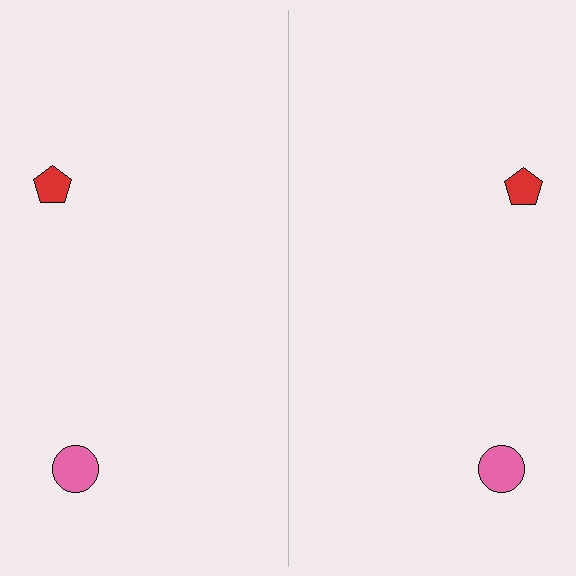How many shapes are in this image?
There are 4 shapes in this image.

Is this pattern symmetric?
Yes, this pattern has bilateral (reflection) symmetry.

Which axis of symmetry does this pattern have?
The pattern has a vertical axis of symmetry running through the center of the image.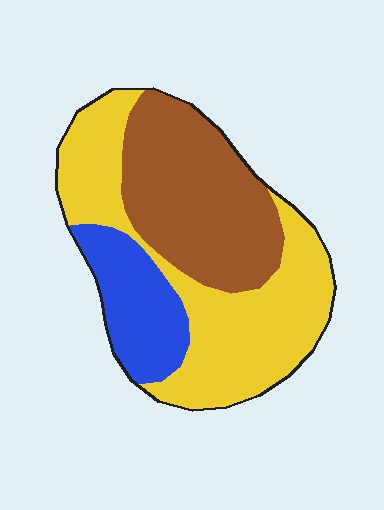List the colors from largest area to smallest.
From largest to smallest: yellow, brown, blue.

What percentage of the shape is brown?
Brown takes up about three eighths (3/8) of the shape.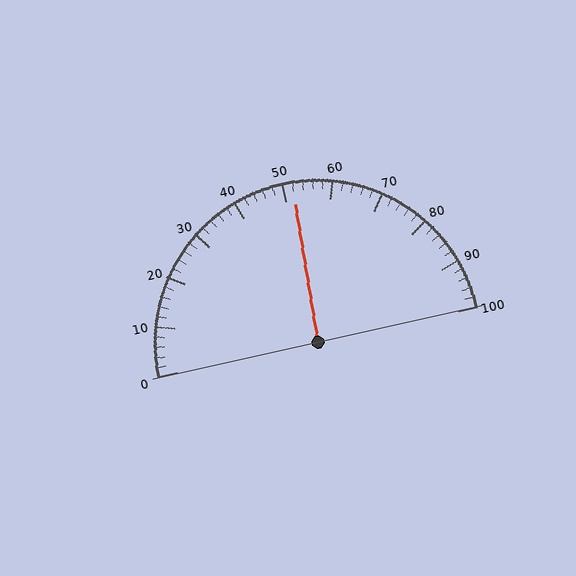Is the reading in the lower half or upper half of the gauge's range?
The reading is in the upper half of the range (0 to 100).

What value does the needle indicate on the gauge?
The needle indicates approximately 52.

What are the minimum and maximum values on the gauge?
The gauge ranges from 0 to 100.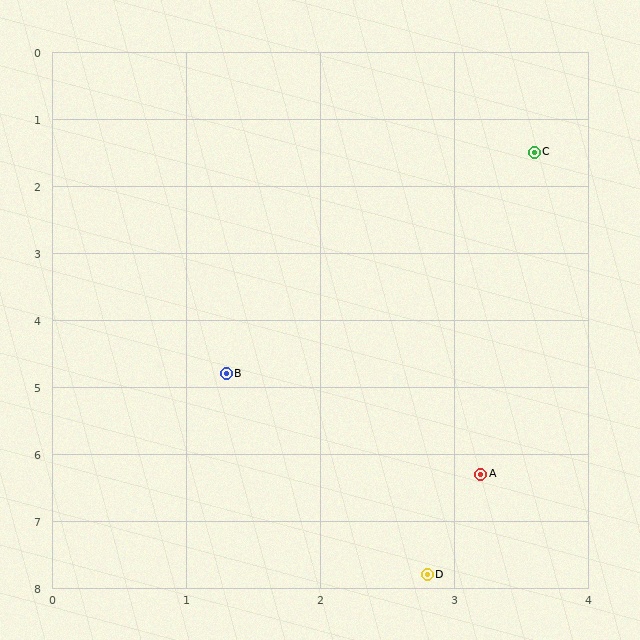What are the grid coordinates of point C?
Point C is at approximately (3.6, 1.5).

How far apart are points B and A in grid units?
Points B and A are about 2.4 grid units apart.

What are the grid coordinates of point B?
Point B is at approximately (1.3, 4.8).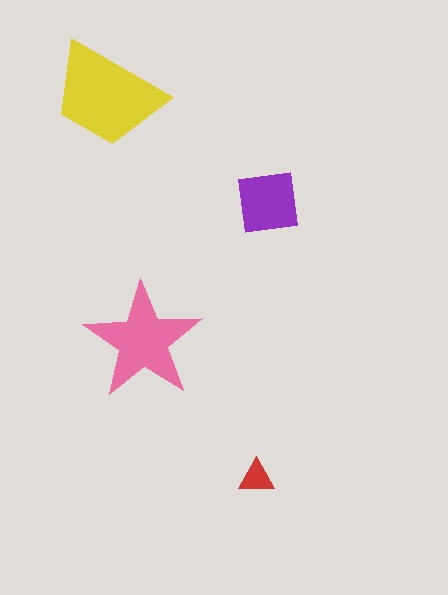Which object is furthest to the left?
The yellow trapezoid is leftmost.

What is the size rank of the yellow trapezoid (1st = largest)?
1st.